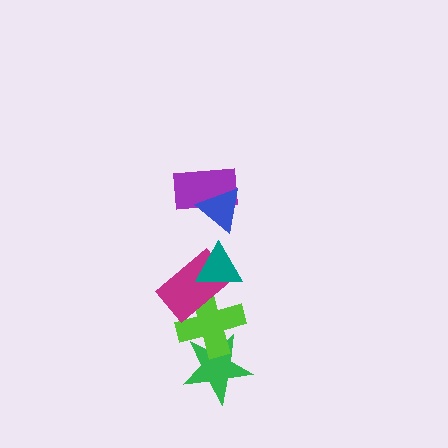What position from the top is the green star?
The green star is 6th from the top.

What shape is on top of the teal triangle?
The purple rectangle is on top of the teal triangle.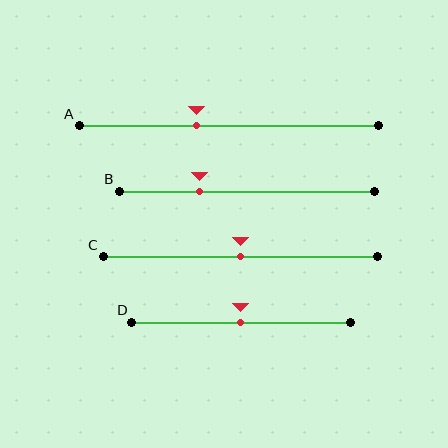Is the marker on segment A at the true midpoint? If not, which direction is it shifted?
No, the marker on segment A is shifted to the left by about 11% of the segment length.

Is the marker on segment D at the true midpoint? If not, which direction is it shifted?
Yes, the marker on segment D is at the true midpoint.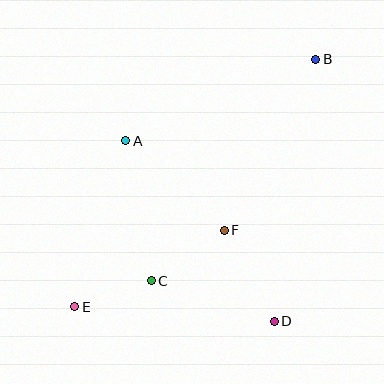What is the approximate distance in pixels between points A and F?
The distance between A and F is approximately 133 pixels.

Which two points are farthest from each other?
Points B and E are farthest from each other.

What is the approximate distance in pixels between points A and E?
The distance between A and E is approximately 173 pixels.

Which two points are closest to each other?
Points C and E are closest to each other.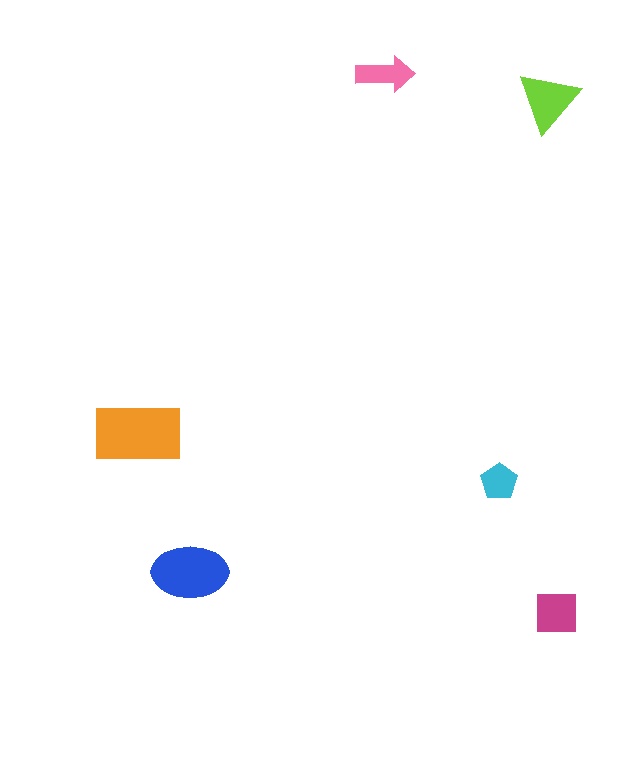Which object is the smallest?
The cyan pentagon.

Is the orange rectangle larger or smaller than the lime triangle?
Larger.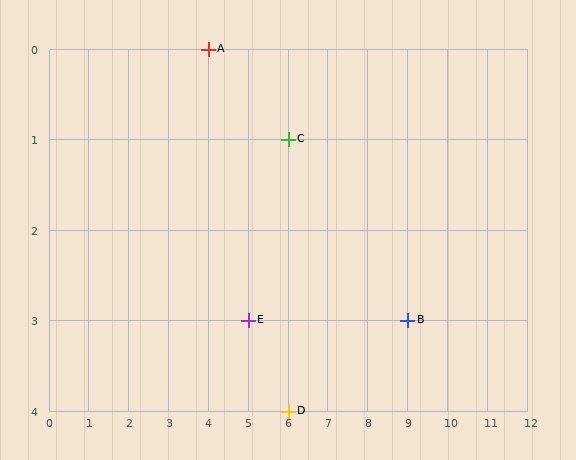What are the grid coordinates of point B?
Point B is at grid coordinates (9, 3).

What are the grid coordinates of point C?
Point C is at grid coordinates (6, 1).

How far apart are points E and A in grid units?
Points E and A are 1 column and 3 rows apart (about 3.2 grid units diagonally).